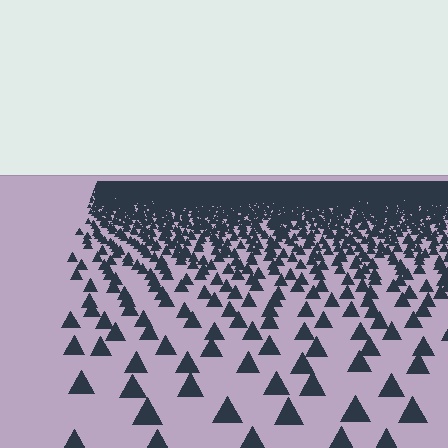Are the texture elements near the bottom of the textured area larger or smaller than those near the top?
Larger. Near the bottom, elements are closer to the viewer and appear at a bigger on-screen size.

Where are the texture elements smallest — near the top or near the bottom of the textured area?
Near the top.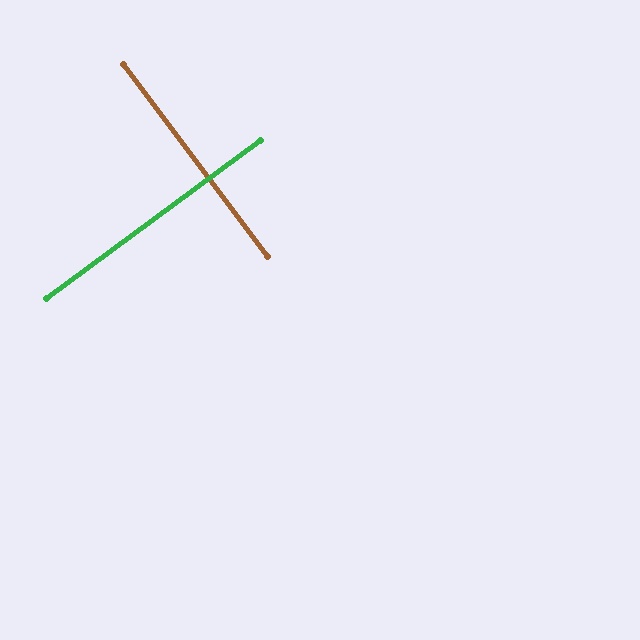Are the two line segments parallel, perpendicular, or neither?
Perpendicular — they meet at approximately 89°.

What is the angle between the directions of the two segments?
Approximately 89 degrees.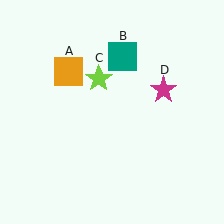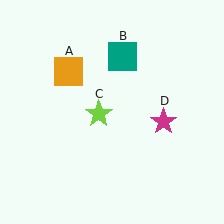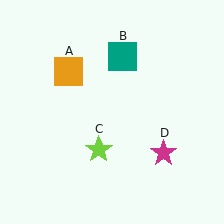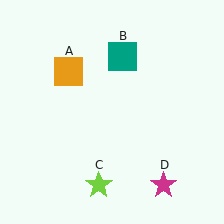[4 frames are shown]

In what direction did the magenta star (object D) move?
The magenta star (object D) moved down.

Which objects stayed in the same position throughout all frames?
Orange square (object A) and teal square (object B) remained stationary.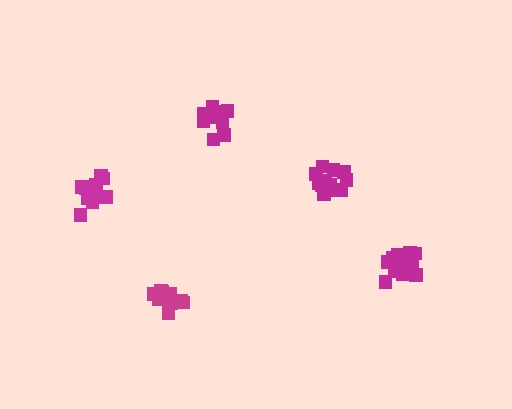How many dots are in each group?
Group 1: 13 dots, Group 2: 15 dots, Group 3: 11 dots, Group 4: 10 dots, Group 5: 12 dots (61 total).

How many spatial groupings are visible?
There are 5 spatial groupings.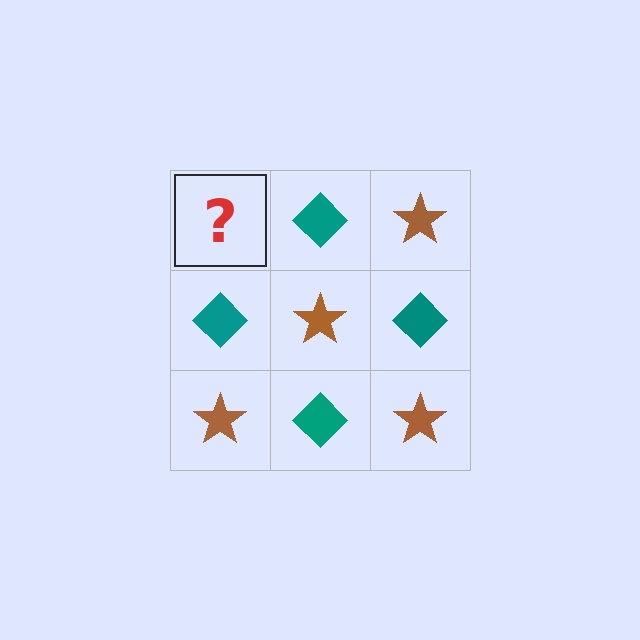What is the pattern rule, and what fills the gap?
The rule is that it alternates brown star and teal diamond in a checkerboard pattern. The gap should be filled with a brown star.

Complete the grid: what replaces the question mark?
The question mark should be replaced with a brown star.